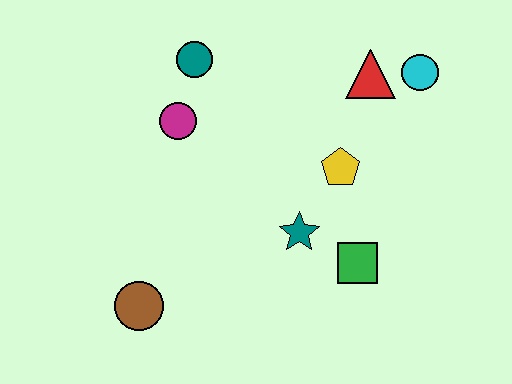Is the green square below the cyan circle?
Yes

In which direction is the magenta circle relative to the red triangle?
The magenta circle is to the left of the red triangle.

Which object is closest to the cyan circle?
The red triangle is closest to the cyan circle.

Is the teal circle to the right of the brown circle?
Yes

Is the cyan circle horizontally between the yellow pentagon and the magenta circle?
No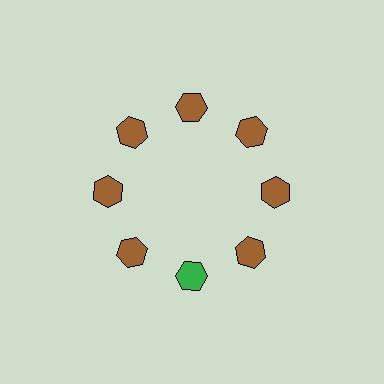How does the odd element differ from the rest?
It has a different color: green instead of brown.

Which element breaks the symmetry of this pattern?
The green hexagon at roughly the 6 o'clock position breaks the symmetry. All other shapes are brown hexagons.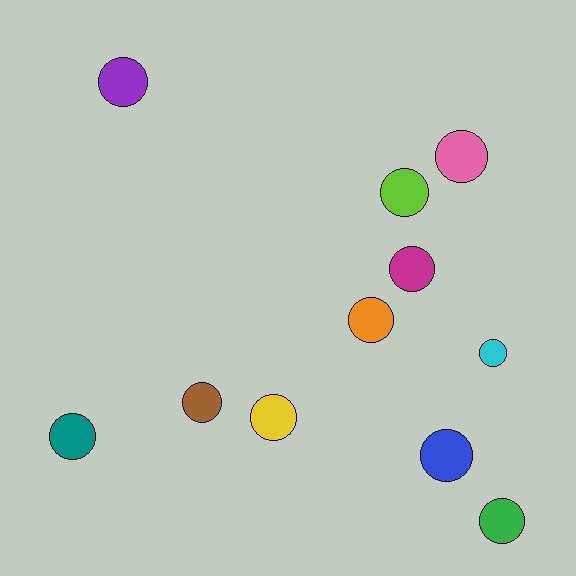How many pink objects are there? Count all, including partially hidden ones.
There is 1 pink object.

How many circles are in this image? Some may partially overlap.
There are 11 circles.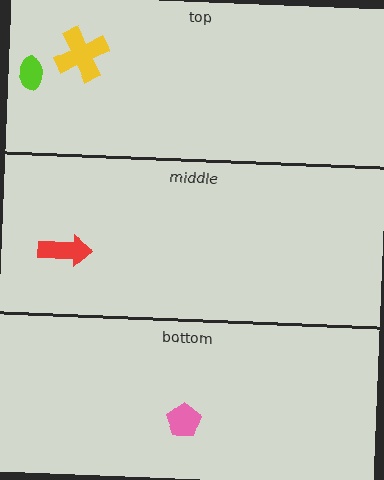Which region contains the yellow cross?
The top region.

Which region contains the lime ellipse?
The top region.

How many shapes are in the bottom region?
1.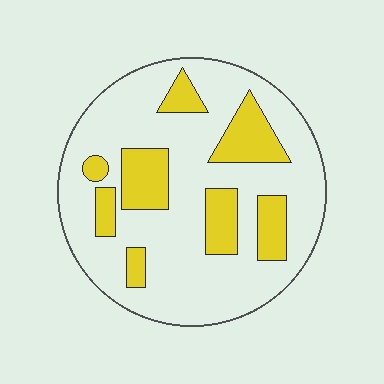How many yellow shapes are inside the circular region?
8.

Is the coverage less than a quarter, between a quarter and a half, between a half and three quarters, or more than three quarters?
Less than a quarter.